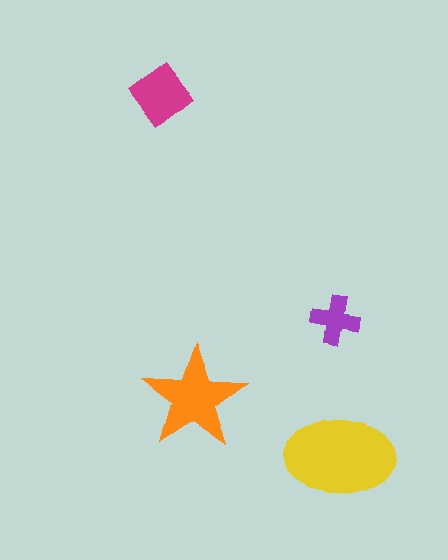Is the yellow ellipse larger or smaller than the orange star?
Larger.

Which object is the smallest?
The purple cross.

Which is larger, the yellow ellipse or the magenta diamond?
The yellow ellipse.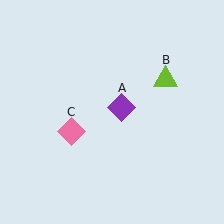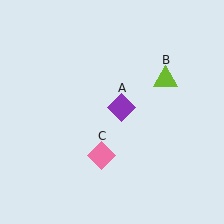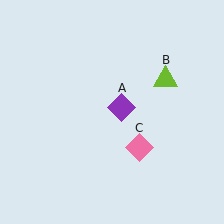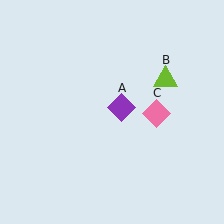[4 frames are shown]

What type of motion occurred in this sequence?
The pink diamond (object C) rotated counterclockwise around the center of the scene.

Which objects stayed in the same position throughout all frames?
Purple diamond (object A) and lime triangle (object B) remained stationary.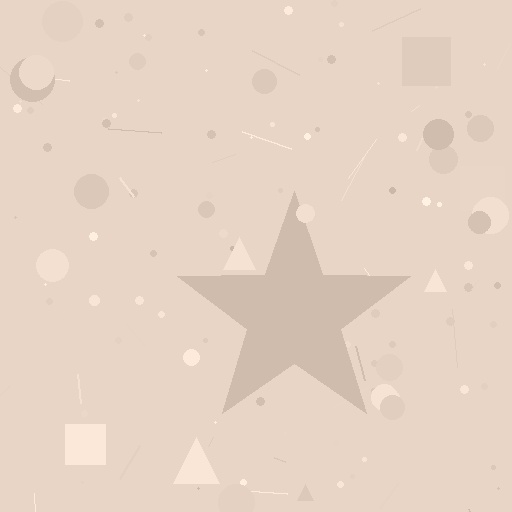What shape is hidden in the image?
A star is hidden in the image.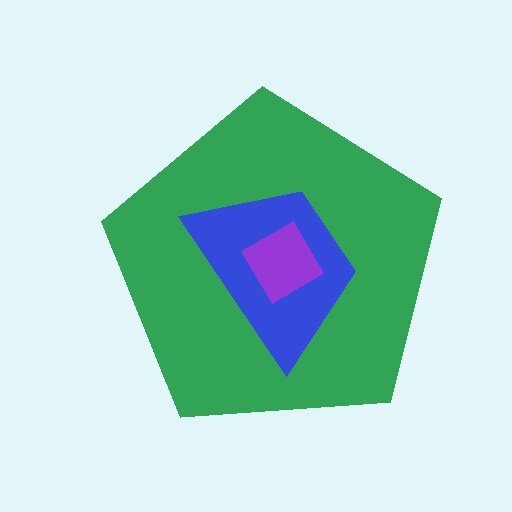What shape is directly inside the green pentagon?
The blue trapezoid.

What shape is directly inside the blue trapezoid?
The purple diamond.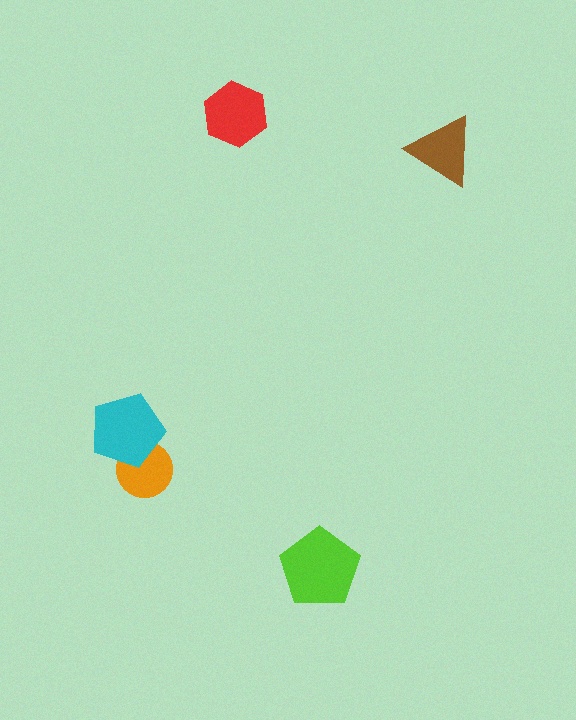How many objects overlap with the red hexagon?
0 objects overlap with the red hexagon.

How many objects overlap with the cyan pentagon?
1 object overlaps with the cyan pentagon.